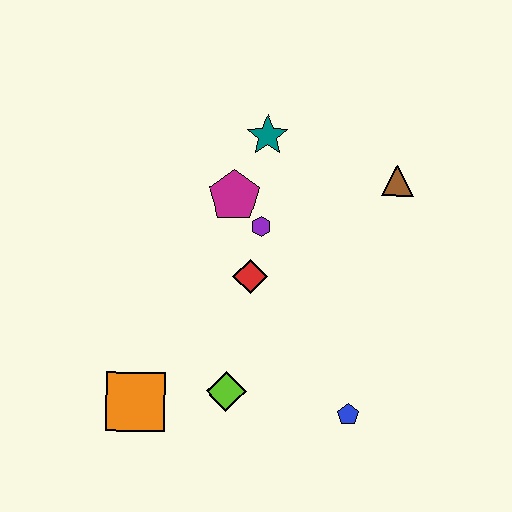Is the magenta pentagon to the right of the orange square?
Yes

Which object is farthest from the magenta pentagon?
The blue pentagon is farthest from the magenta pentagon.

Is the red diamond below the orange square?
No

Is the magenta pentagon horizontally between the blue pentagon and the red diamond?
No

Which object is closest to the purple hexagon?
The magenta pentagon is closest to the purple hexagon.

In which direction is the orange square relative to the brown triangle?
The orange square is to the left of the brown triangle.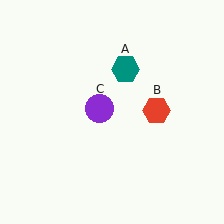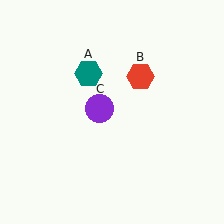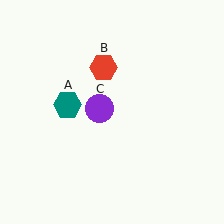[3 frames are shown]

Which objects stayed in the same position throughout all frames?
Purple circle (object C) remained stationary.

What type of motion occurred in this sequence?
The teal hexagon (object A), red hexagon (object B) rotated counterclockwise around the center of the scene.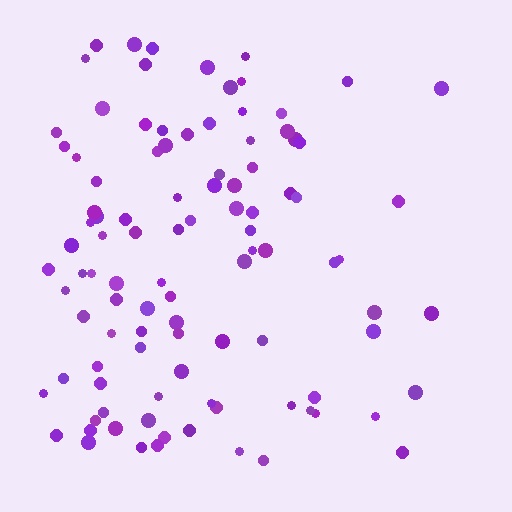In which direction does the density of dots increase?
From right to left, with the left side densest.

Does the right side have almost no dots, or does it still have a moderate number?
Still a moderate number, just noticeably fewer than the left.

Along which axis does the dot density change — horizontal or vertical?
Horizontal.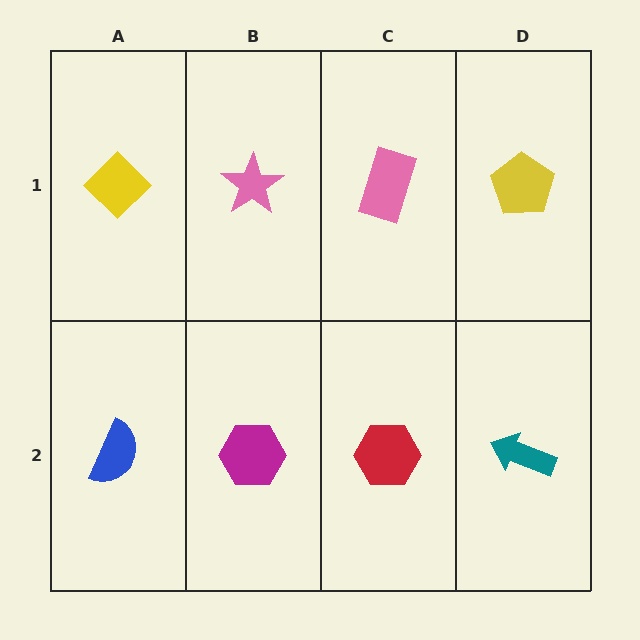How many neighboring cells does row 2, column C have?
3.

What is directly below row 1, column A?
A blue semicircle.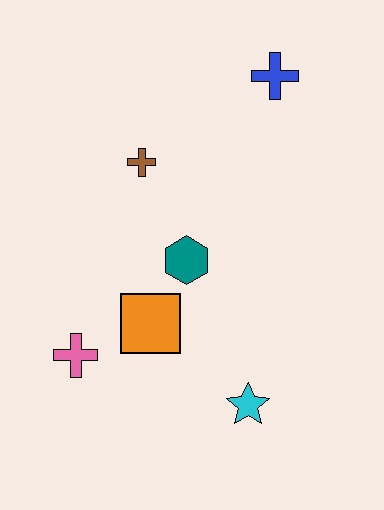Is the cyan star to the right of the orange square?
Yes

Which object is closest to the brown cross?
The teal hexagon is closest to the brown cross.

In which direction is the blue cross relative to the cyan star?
The blue cross is above the cyan star.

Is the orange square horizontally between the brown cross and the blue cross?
Yes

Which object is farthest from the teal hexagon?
The blue cross is farthest from the teal hexagon.